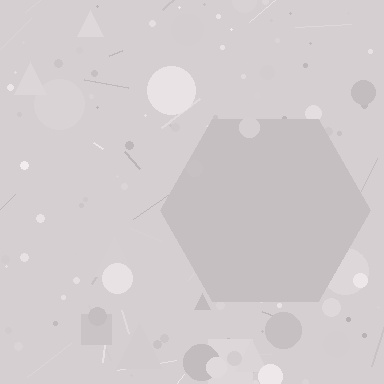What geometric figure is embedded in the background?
A hexagon is embedded in the background.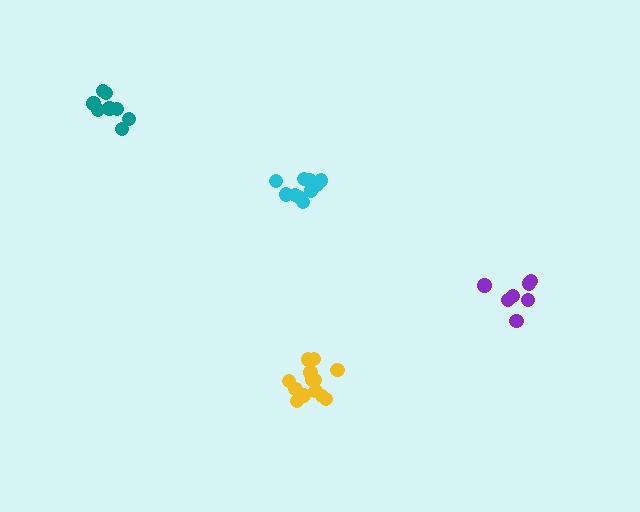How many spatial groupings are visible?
There are 4 spatial groupings.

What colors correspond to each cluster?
The clusters are colored: teal, cyan, purple, yellow.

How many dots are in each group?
Group 1: 8 dots, Group 2: 10 dots, Group 3: 7 dots, Group 4: 13 dots (38 total).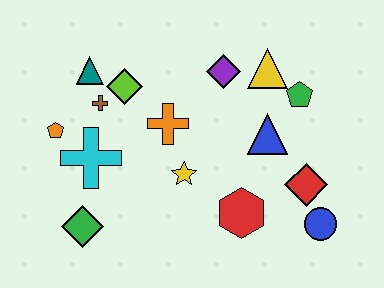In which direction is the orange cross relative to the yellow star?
The orange cross is above the yellow star.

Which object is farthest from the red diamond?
The orange pentagon is farthest from the red diamond.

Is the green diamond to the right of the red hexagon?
No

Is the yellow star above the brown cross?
No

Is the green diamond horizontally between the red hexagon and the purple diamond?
No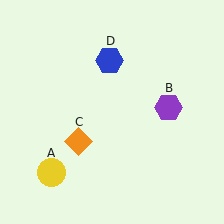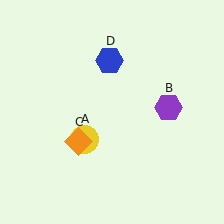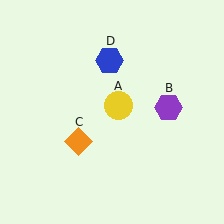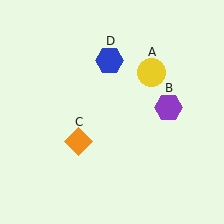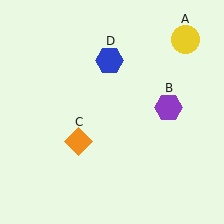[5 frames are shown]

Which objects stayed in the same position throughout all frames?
Purple hexagon (object B) and orange diamond (object C) and blue hexagon (object D) remained stationary.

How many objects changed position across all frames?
1 object changed position: yellow circle (object A).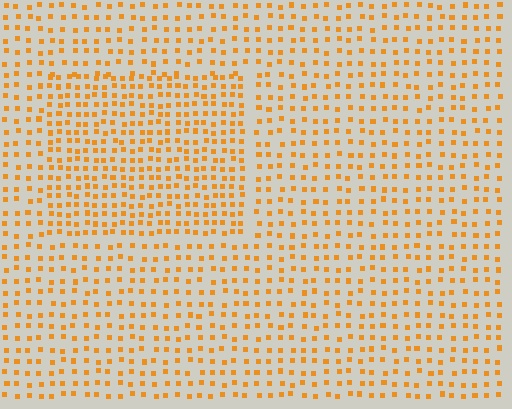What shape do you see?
I see a rectangle.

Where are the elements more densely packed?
The elements are more densely packed inside the rectangle boundary.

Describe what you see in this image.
The image contains small orange elements arranged at two different densities. A rectangle-shaped region is visible where the elements are more densely packed than the surrounding area.